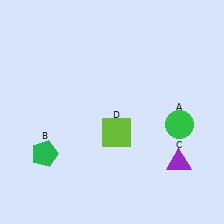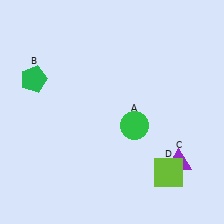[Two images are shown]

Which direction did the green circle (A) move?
The green circle (A) moved left.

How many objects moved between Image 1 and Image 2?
3 objects moved between the two images.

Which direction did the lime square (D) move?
The lime square (D) moved right.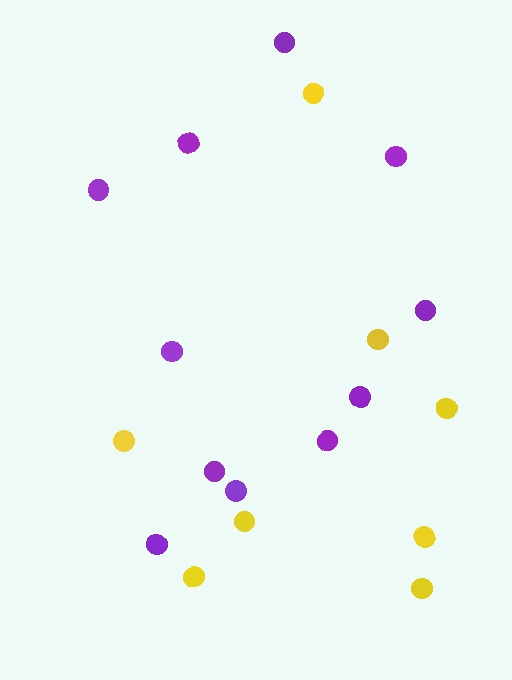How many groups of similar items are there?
There are 2 groups: one group of yellow circles (8) and one group of purple circles (11).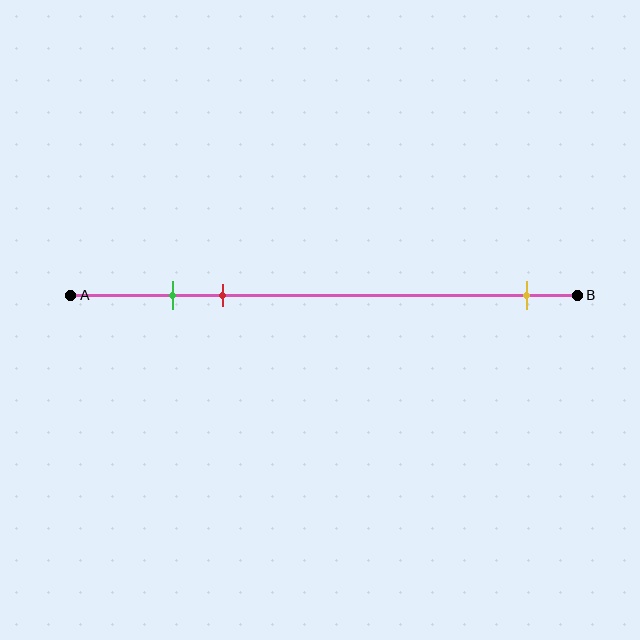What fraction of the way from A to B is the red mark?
The red mark is approximately 30% (0.3) of the way from A to B.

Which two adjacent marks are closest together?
The green and red marks are the closest adjacent pair.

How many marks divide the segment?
There are 3 marks dividing the segment.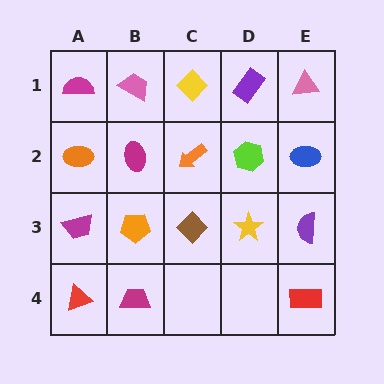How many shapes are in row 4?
3 shapes.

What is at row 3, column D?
A yellow star.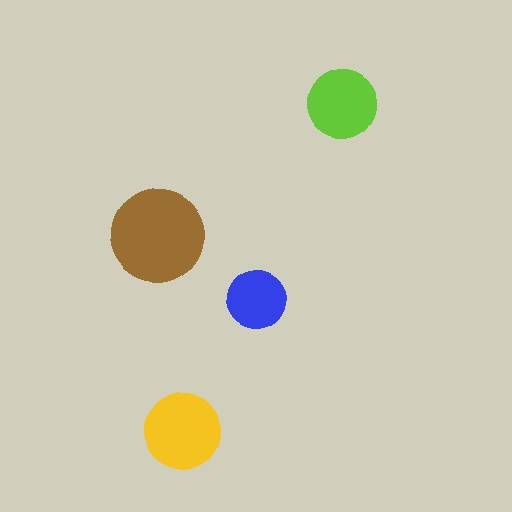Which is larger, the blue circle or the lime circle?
The lime one.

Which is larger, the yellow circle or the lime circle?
The yellow one.